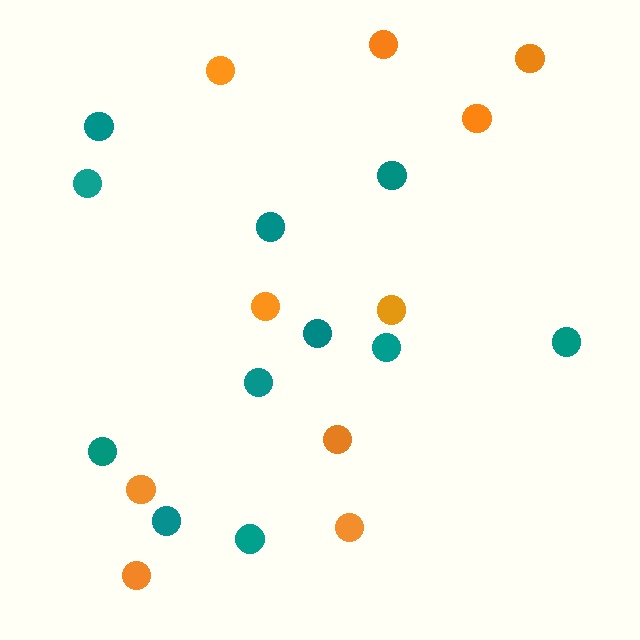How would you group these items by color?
There are 2 groups: one group of teal circles (11) and one group of orange circles (10).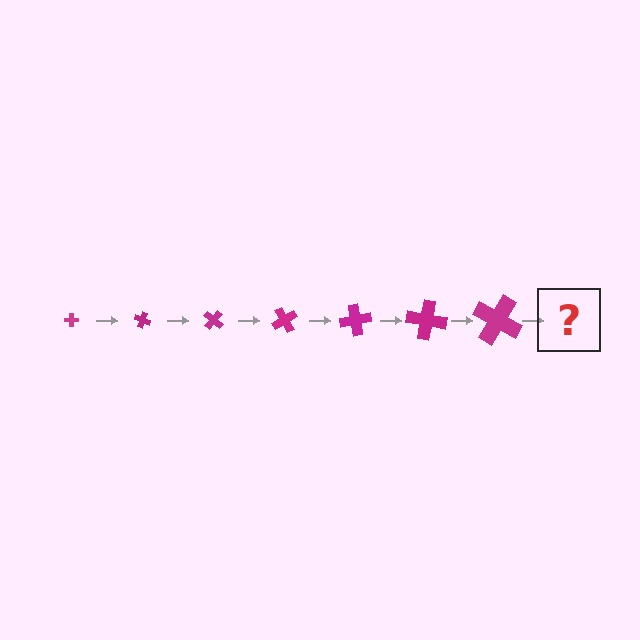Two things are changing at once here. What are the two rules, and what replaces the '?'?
The two rules are that the cross grows larger each step and it rotates 20 degrees each step. The '?' should be a cross, larger than the previous one and rotated 140 degrees from the start.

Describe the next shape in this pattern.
It should be a cross, larger than the previous one and rotated 140 degrees from the start.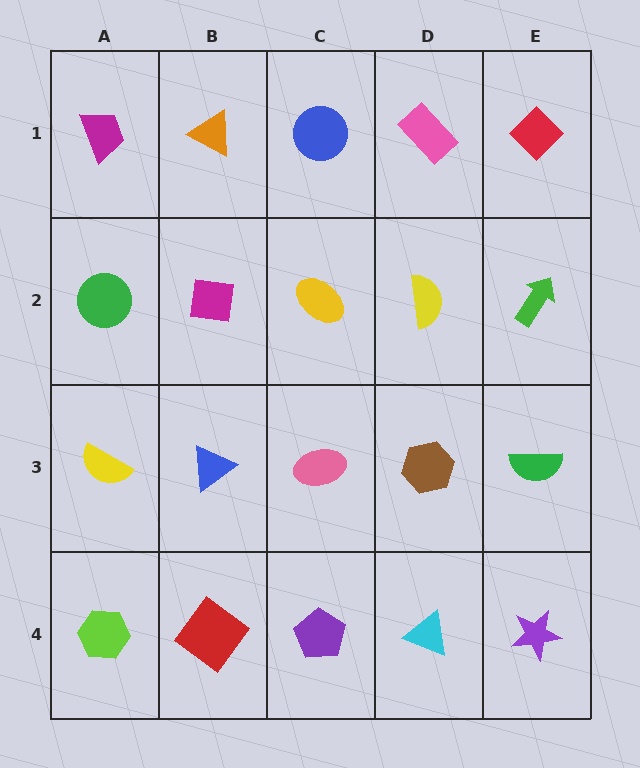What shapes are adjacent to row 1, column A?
A green circle (row 2, column A), an orange triangle (row 1, column B).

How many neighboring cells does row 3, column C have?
4.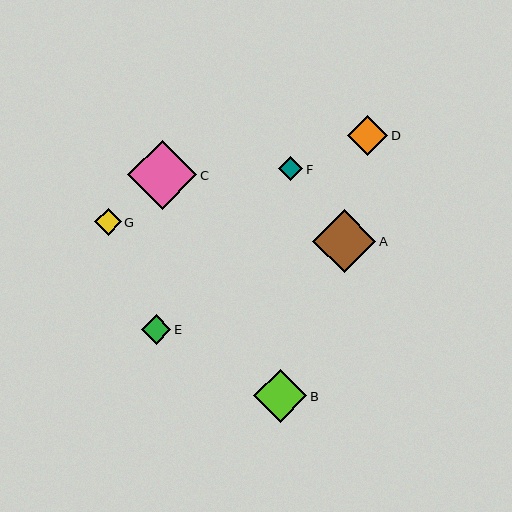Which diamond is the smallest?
Diamond F is the smallest with a size of approximately 24 pixels.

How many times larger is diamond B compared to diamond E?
Diamond B is approximately 1.8 times the size of diamond E.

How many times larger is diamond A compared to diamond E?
Diamond A is approximately 2.2 times the size of diamond E.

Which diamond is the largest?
Diamond C is the largest with a size of approximately 69 pixels.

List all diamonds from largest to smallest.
From largest to smallest: C, A, B, D, E, G, F.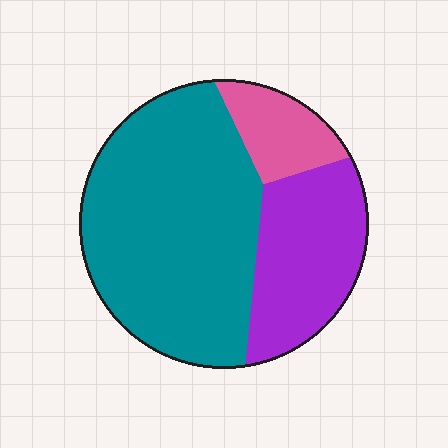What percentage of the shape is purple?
Purple takes up about one quarter (1/4) of the shape.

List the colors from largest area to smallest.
From largest to smallest: teal, purple, pink.